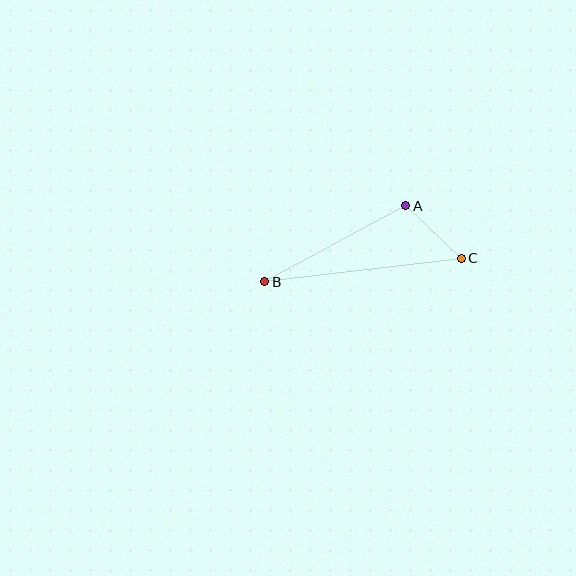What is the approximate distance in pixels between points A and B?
The distance between A and B is approximately 160 pixels.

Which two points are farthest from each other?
Points B and C are farthest from each other.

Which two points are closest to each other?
Points A and C are closest to each other.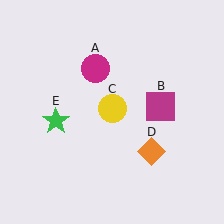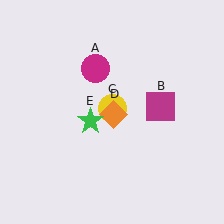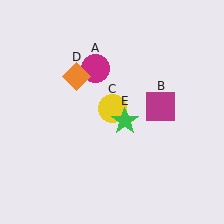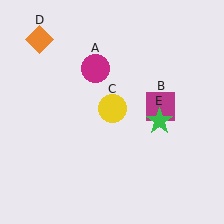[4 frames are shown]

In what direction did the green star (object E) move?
The green star (object E) moved right.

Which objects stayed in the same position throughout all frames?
Magenta circle (object A) and magenta square (object B) and yellow circle (object C) remained stationary.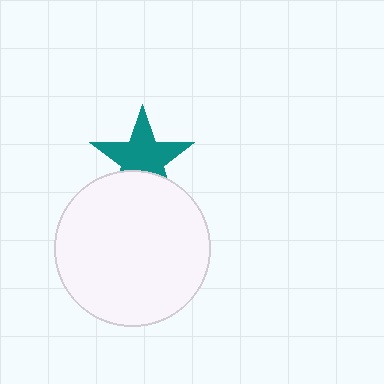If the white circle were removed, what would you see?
You would see the complete teal star.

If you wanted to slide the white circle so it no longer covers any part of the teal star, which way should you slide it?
Slide it down — that is the most direct way to separate the two shapes.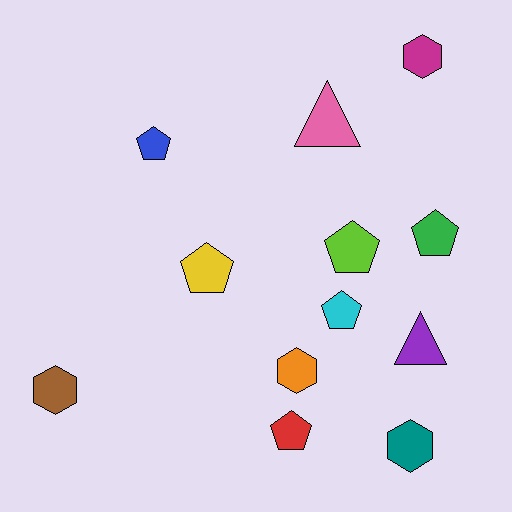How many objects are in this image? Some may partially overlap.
There are 12 objects.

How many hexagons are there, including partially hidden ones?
There are 4 hexagons.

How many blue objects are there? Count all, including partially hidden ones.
There is 1 blue object.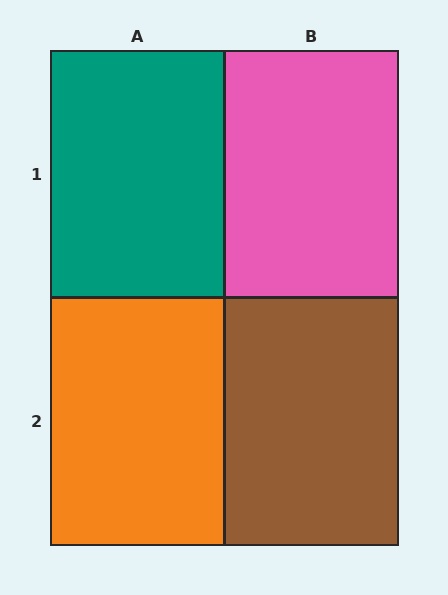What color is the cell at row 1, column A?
Teal.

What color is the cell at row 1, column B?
Pink.